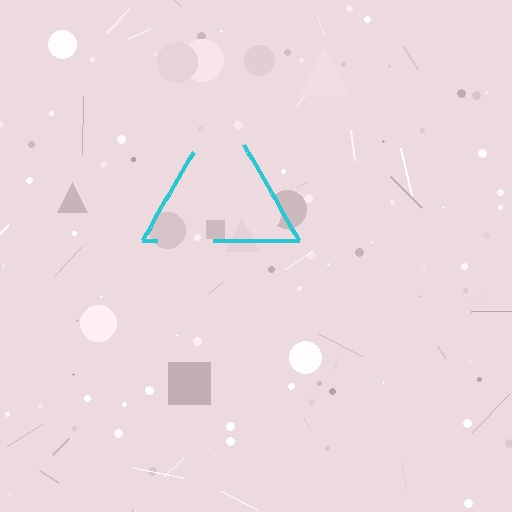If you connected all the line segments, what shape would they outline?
They would outline a triangle.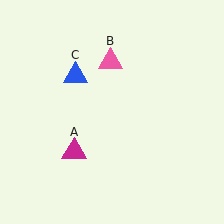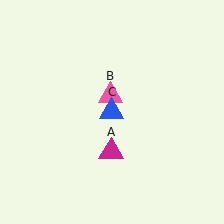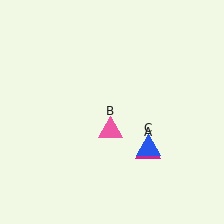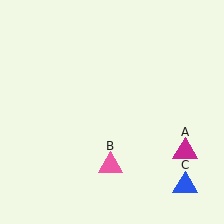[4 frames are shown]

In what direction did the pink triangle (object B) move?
The pink triangle (object B) moved down.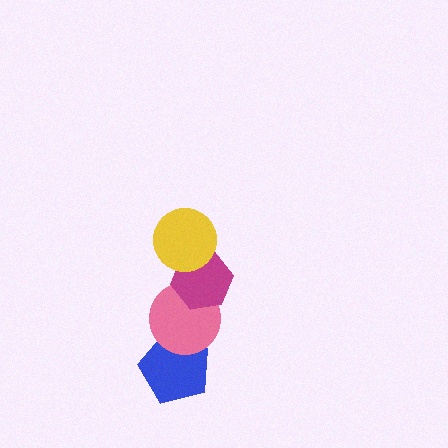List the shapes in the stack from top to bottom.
From top to bottom: the yellow circle, the magenta hexagon, the pink circle, the blue pentagon.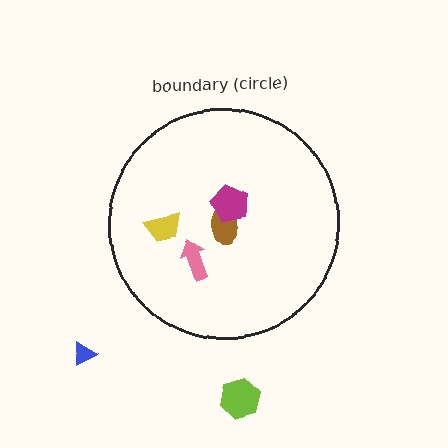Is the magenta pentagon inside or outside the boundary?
Inside.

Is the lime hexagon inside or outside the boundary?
Outside.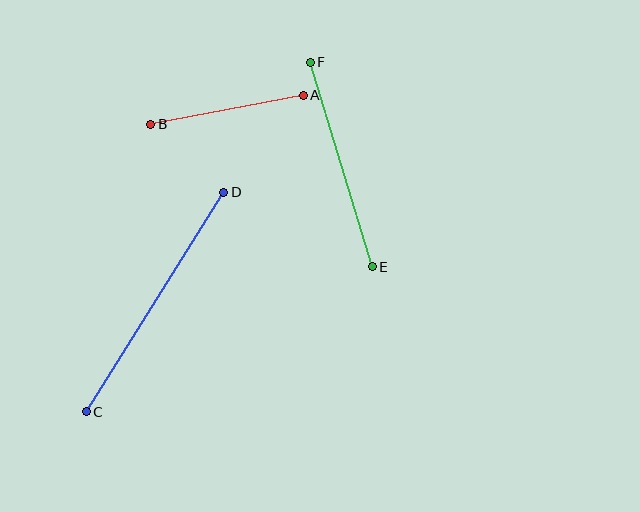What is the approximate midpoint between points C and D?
The midpoint is at approximately (155, 302) pixels.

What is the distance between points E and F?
The distance is approximately 213 pixels.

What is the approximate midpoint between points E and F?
The midpoint is at approximately (341, 164) pixels.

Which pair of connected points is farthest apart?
Points C and D are farthest apart.